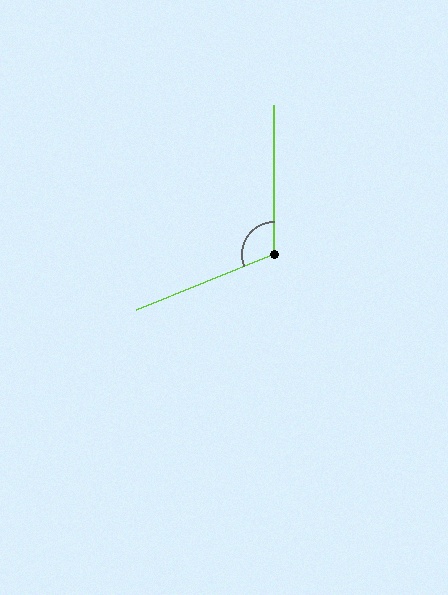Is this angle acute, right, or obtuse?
It is obtuse.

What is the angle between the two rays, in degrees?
Approximately 112 degrees.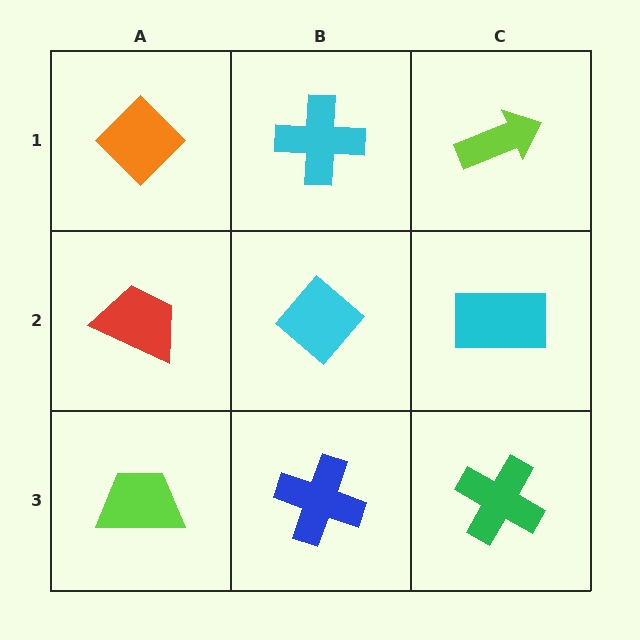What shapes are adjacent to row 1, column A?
A red trapezoid (row 2, column A), a cyan cross (row 1, column B).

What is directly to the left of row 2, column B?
A red trapezoid.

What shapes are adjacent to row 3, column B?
A cyan diamond (row 2, column B), a lime trapezoid (row 3, column A), a green cross (row 3, column C).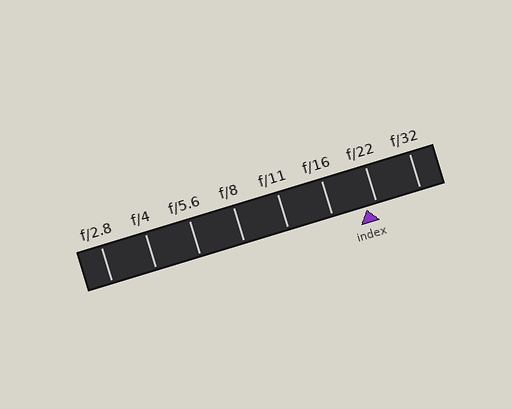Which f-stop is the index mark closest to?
The index mark is closest to f/22.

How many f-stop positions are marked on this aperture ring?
There are 8 f-stop positions marked.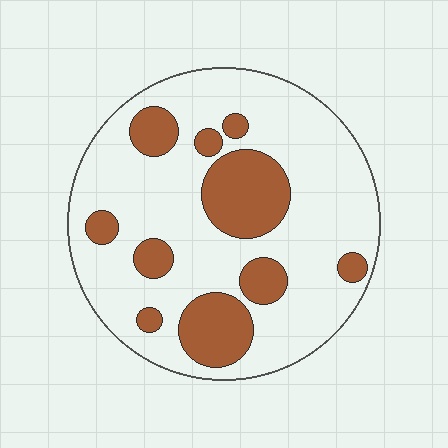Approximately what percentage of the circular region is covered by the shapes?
Approximately 25%.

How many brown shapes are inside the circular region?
10.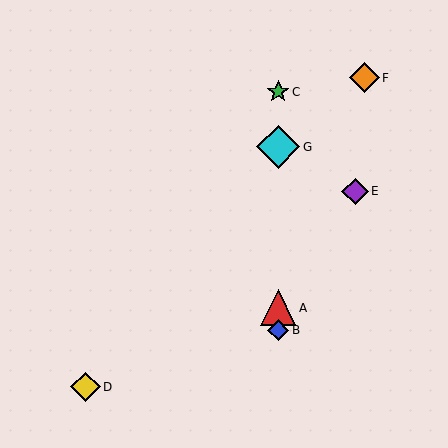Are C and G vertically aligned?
Yes, both are at x≈278.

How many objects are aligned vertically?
4 objects (A, B, C, G) are aligned vertically.